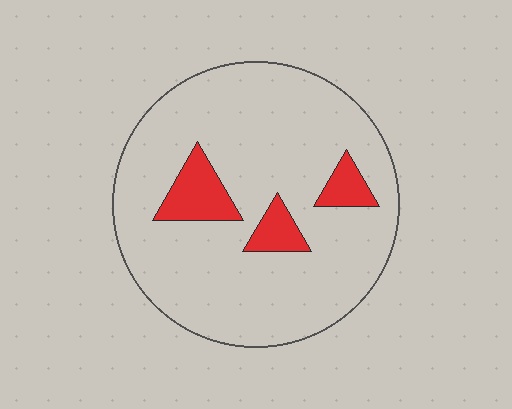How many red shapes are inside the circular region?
3.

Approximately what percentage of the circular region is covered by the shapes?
Approximately 10%.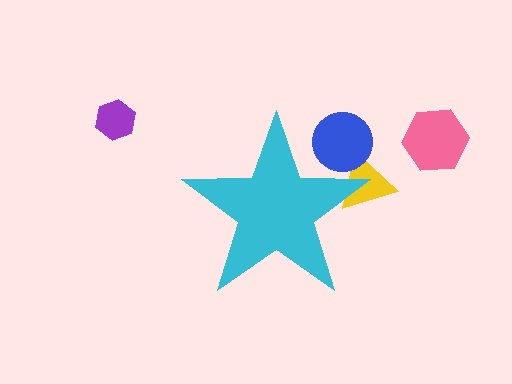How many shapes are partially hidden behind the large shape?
2 shapes are partially hidden.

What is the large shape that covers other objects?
A cyan star.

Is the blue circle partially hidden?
Yes, the blue circle is partially hidden behind the cyan star.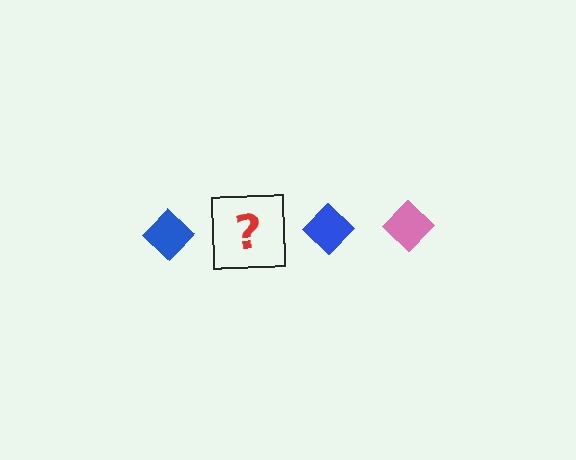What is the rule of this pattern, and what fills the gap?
The rule is that the pattern cycles through blue, pink diamonds. The gap should be filled with a pink diamond.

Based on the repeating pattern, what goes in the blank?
The blank should be a pink diamond.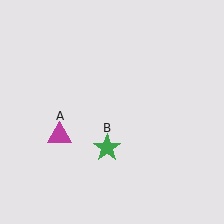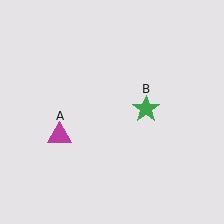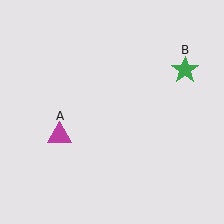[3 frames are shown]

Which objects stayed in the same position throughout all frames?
Magenta triangle (object A) remained stationary.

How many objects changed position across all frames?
1 object changed position: green star (object B).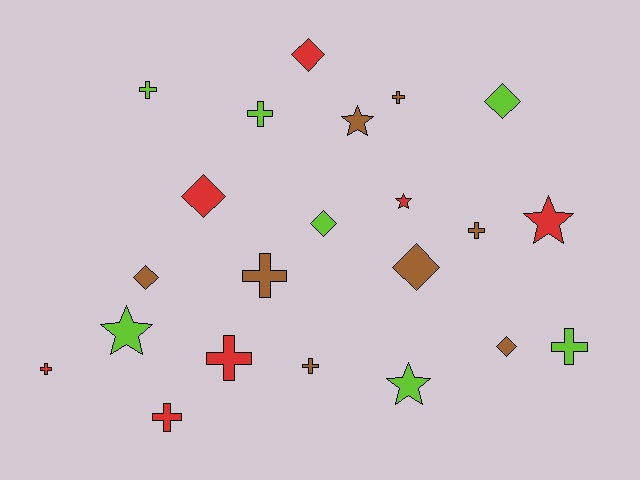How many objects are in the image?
There are 22 objects.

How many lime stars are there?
There are 2 lime stars.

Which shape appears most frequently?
Cross, with 10 objects.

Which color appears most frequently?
Brown, with 8 objects.